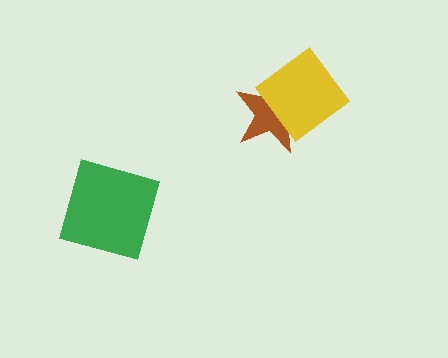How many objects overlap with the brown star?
1 object overlaps with the brown star.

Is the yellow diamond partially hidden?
No, no other shape covers it.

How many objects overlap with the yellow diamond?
1 object overlaps with the yellow diamond.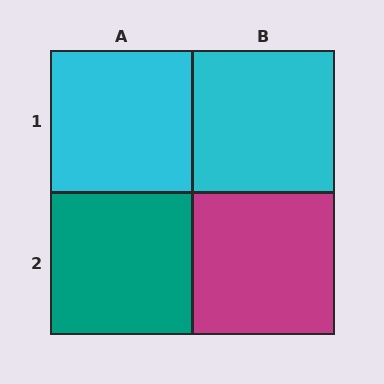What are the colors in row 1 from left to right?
Cyan, cyan.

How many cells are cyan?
2 cells are cyan.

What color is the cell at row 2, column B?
Magenta.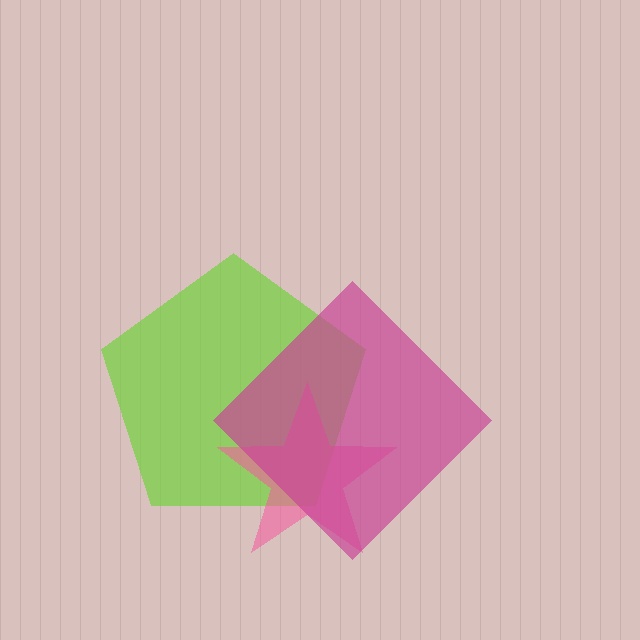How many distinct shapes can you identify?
There are 3 distinct shapes: a lime pentagon, a pink star, a magenta diamond.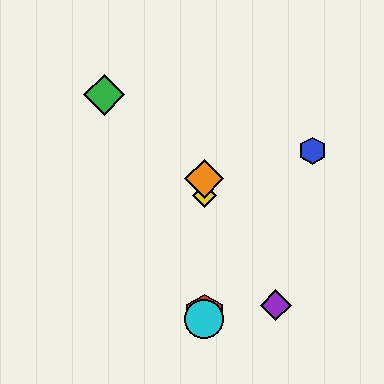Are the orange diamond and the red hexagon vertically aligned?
Yes, both are at x≈204.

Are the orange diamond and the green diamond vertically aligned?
No, the orange diamond is at x≈204 and the green diamond is at x≈104.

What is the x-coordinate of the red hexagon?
The red hexagon is at x≈204.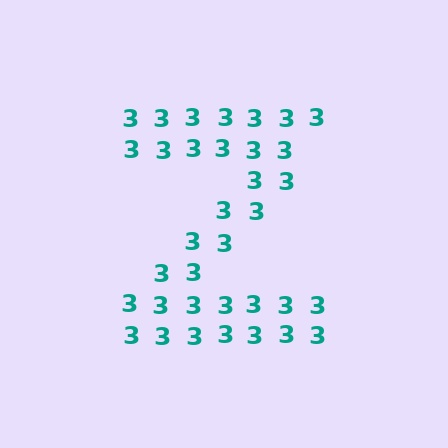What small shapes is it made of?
It is made of small digit 3's.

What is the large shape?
The large shape is the letter Z.